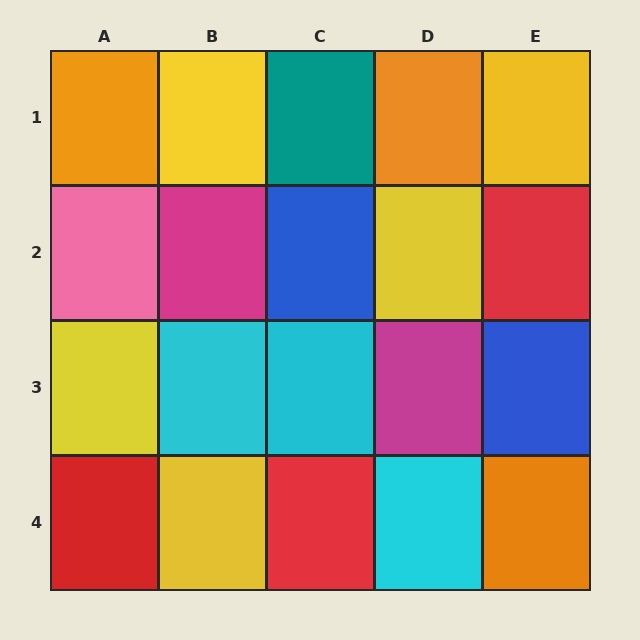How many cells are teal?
1 cell is teal.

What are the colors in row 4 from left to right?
Red, yellow, red, cyan, orange.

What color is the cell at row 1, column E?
Yellow.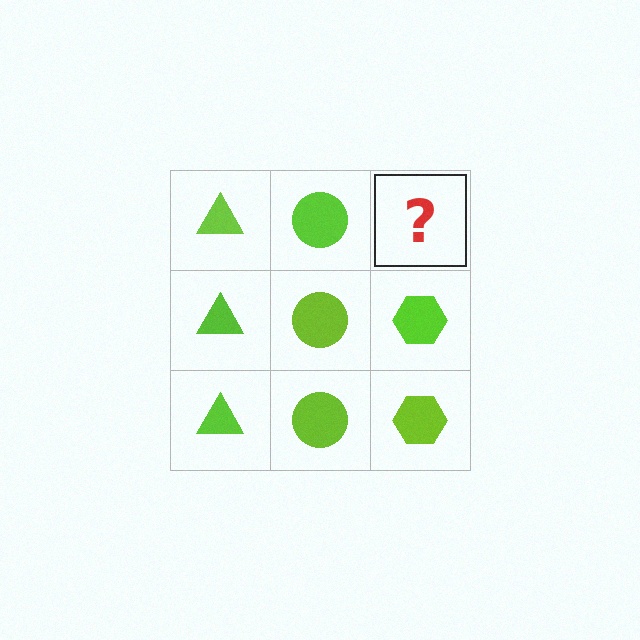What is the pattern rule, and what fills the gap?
The rule is that each column has a consistent shape. The gap should be filled with a lime hexagon.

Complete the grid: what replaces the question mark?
The question mark should be replaced with a lime hexagon.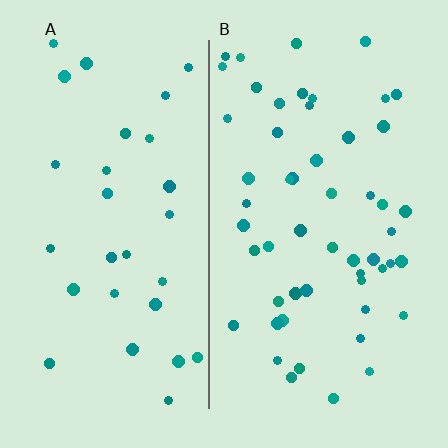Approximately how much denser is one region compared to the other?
Approximately 1.8× — region B over region A.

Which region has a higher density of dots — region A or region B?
B (the right).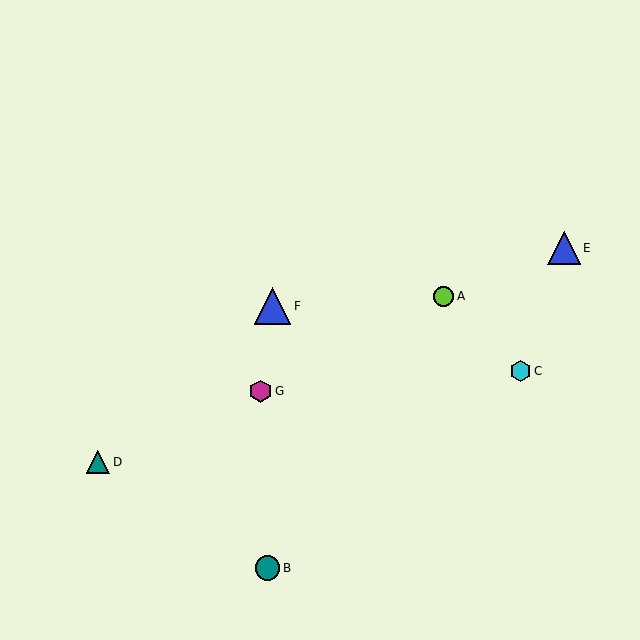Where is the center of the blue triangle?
The center of the blue triangle is at (564, 248).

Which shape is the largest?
The blue triangle (labeled F) is the largest.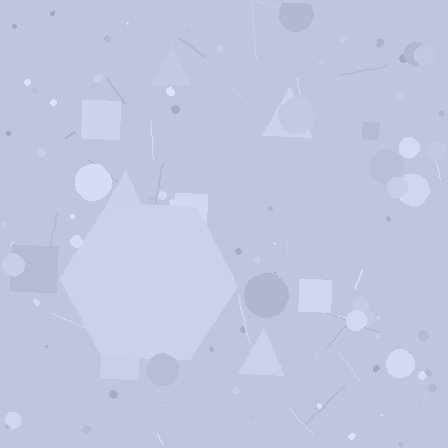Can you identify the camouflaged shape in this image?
The camouflaged shape is a hexagon.